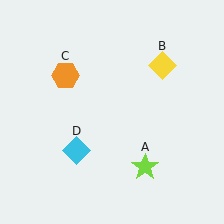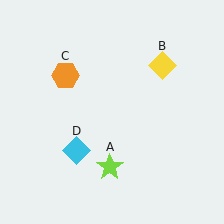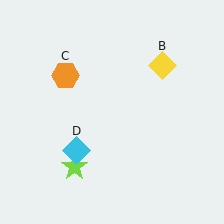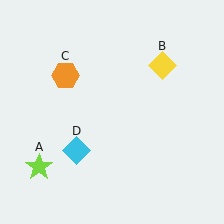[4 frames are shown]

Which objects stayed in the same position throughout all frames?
Yellow diamond (object B) and orange hexagon (object C) and cyan diamond (object D) remained stationary.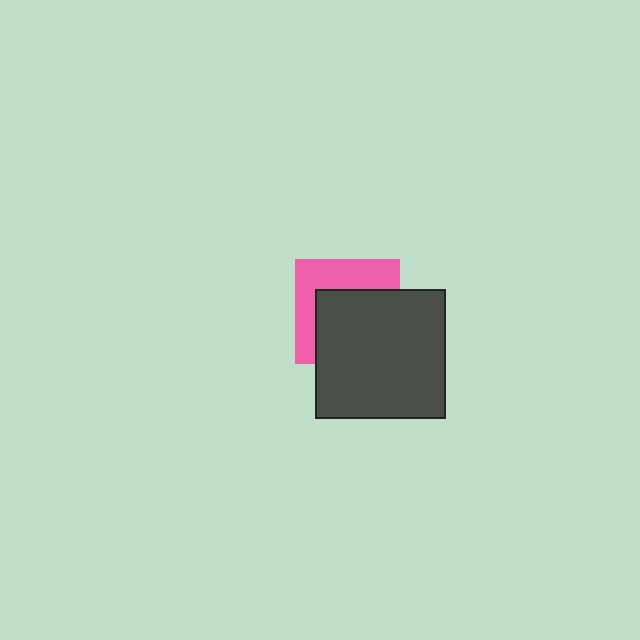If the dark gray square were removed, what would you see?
You would see the complete pink square.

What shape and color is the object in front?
The object in front is a dark gray square.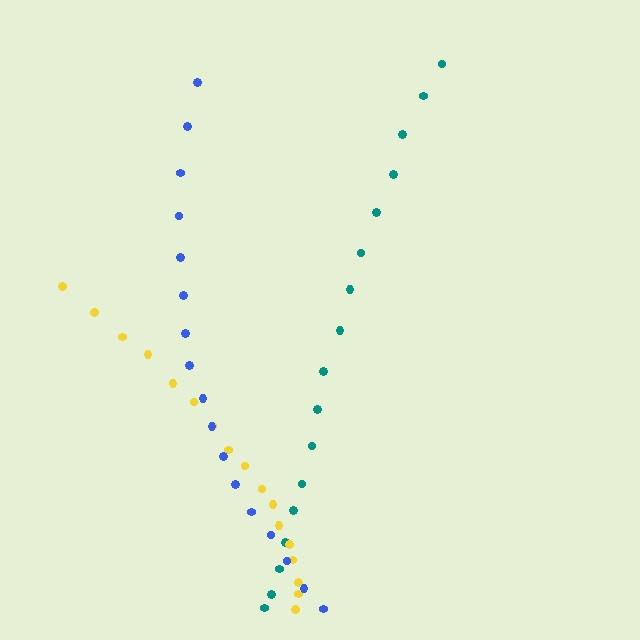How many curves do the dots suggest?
There are 3 distinct paths.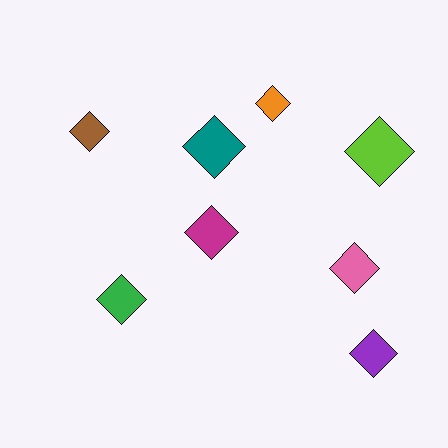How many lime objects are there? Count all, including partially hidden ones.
There is 1 lime object.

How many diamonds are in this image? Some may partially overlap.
There are 8 diamonds.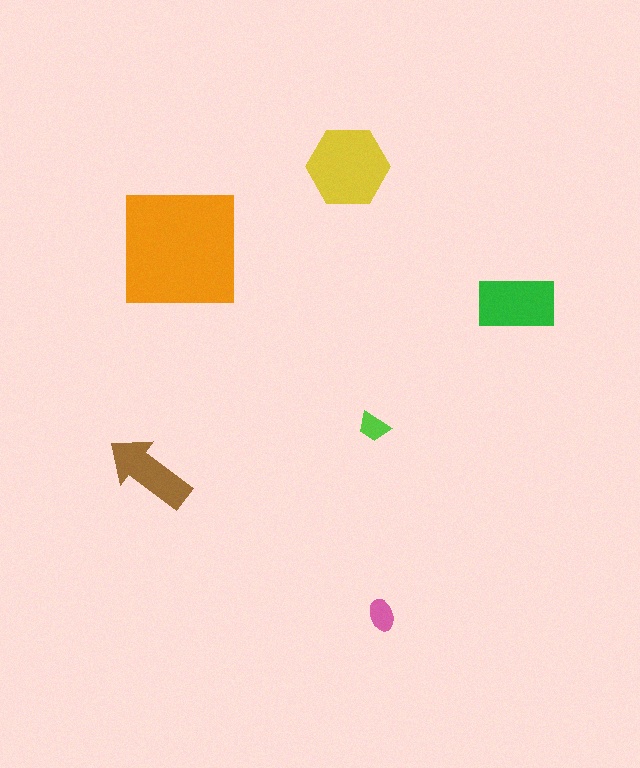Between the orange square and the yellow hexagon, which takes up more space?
The orange square.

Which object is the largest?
The orange square.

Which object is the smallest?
The lime trapezoid.